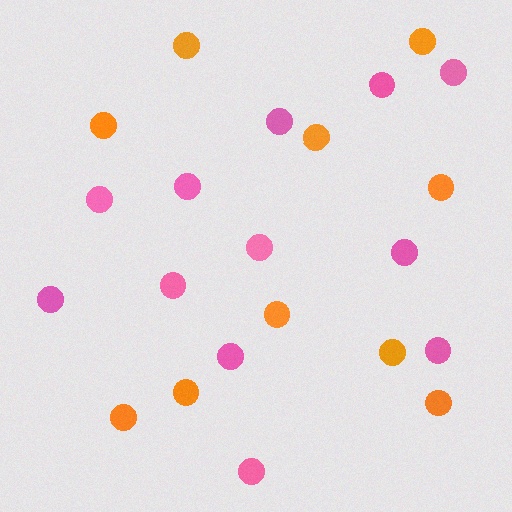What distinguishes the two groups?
There are 2 groups: one group of orange circles (10) and one group of pink circles (12).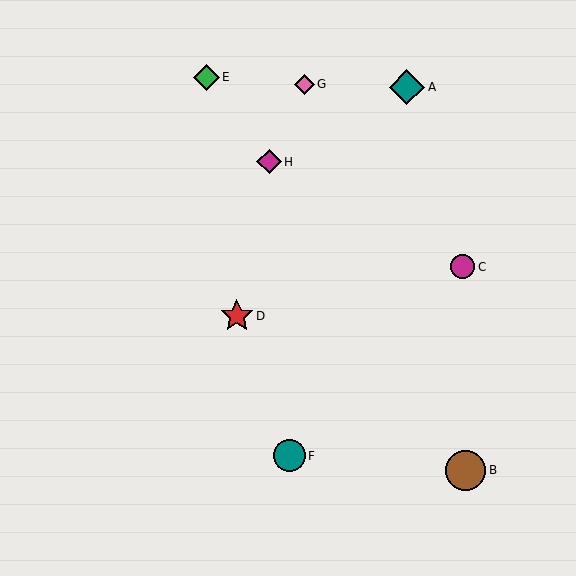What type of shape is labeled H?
Shape H is a magenta diamond.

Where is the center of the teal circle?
The center of the teal circle is at (289, 456).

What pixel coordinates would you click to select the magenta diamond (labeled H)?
Click at (269, 162) to select the magenta diamond H.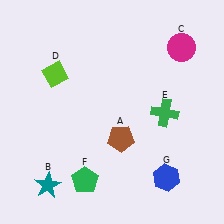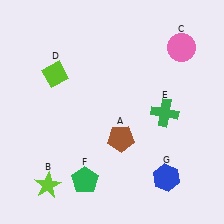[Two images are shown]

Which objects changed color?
B changed from teal to lime. C changed from magenta to pink.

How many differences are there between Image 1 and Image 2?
There are 2 differences between the two images.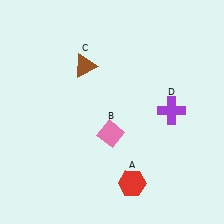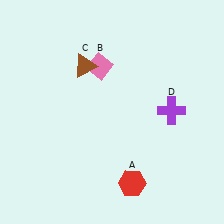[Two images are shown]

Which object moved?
The pink diamond (B) moved up.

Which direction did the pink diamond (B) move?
The pink diamond (B) moved up.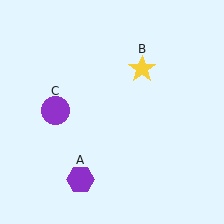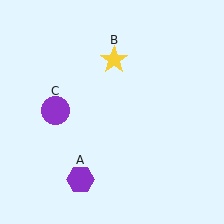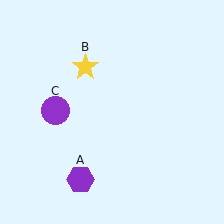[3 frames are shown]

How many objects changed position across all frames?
1 object changed position: yellow star (object B).